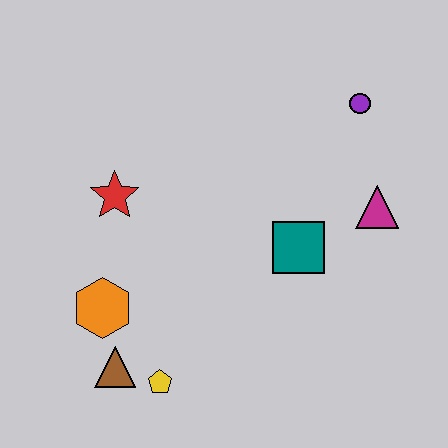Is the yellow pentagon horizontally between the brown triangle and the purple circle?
Yes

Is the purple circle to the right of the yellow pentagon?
Yes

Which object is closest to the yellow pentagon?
The brown triangle is closest to the yellow pentagon.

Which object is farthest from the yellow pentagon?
The purple circle is farthest from the yellow pentagon.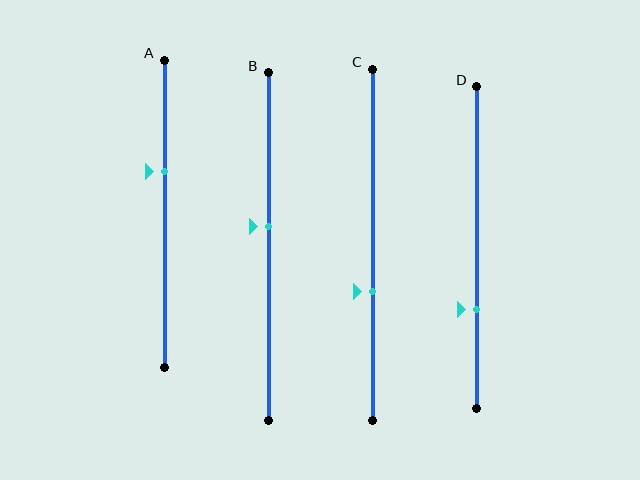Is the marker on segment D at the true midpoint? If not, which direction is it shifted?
No, the marker on segment D is shifted downward by about 19% of the segment length.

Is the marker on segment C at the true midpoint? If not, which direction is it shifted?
No, the marker on segment C is shifted downward by about 13% of the segment length.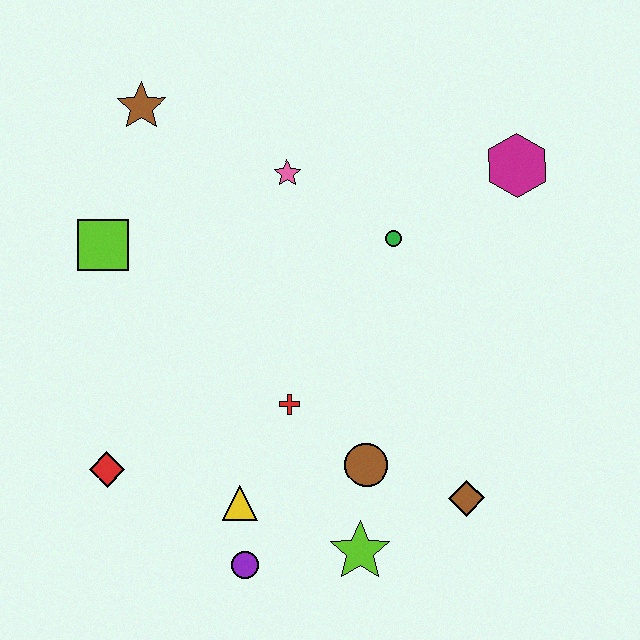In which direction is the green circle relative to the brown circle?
The green circle is above the brown circle.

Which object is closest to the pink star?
The green circle is closest to the pink star.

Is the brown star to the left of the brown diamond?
Yes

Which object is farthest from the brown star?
The brown diamond is farthest from the brown star.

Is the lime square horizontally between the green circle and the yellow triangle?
No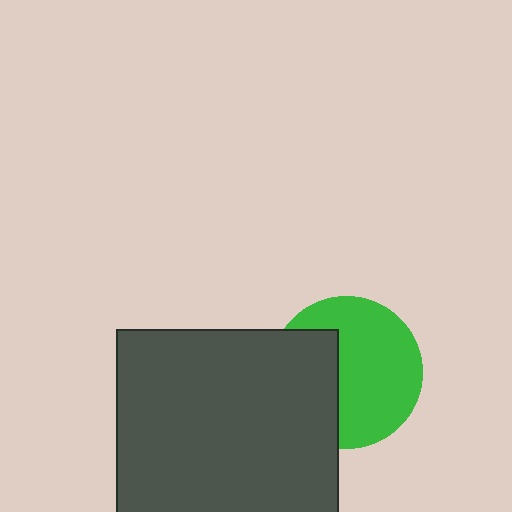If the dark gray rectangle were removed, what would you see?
You would see the complete green circle.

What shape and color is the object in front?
The object in front is a dark gray rectangle.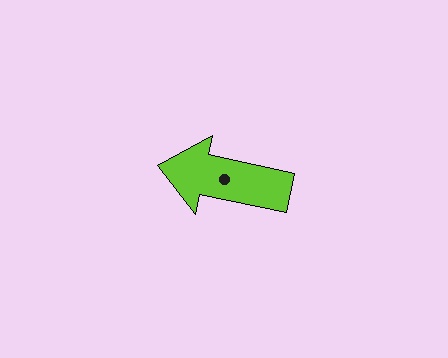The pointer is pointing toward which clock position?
Roughly 9 o'clock.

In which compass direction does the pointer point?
West.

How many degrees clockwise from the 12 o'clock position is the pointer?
Approximately 282 degrees.